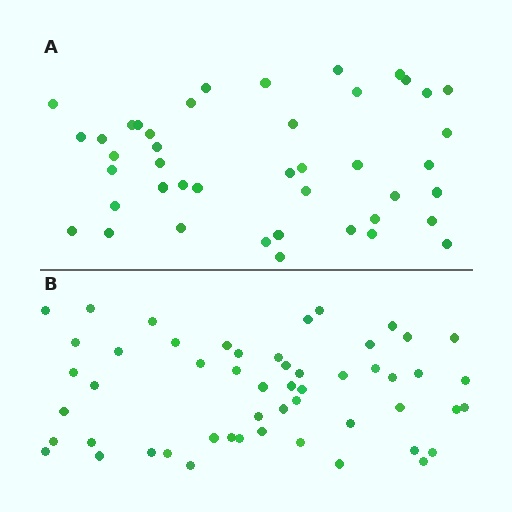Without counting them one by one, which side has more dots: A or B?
Region B (the bottom region) has more dots.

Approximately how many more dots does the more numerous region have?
Region B has roughly 10 or so more dots than region A.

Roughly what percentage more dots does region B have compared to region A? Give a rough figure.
About 25% more.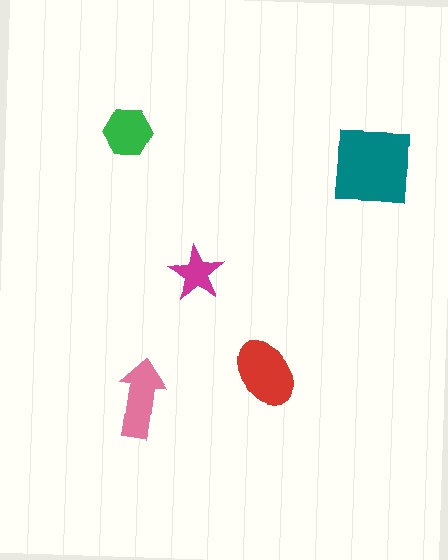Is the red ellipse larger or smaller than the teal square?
Smaller.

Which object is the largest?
The teal square.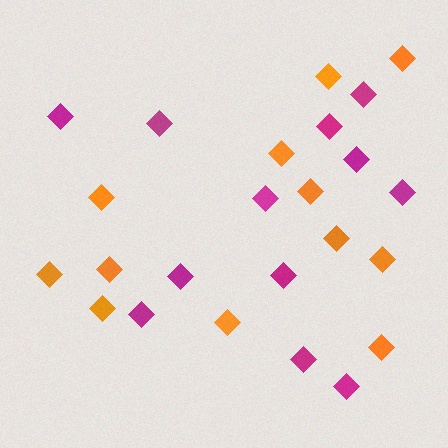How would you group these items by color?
There are 2 groups: one group of magenta diamonds (12) and one group of orange diamonds (12).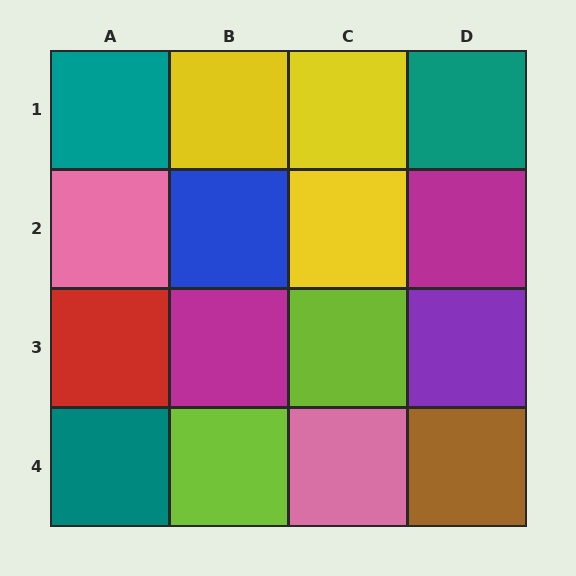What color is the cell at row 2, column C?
Yellow.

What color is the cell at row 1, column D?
Teal.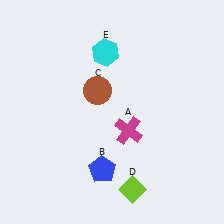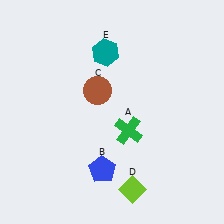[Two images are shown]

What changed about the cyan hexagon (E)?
In Image 1, E is cyan. In Image 2, it changed to teal.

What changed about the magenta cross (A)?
In Image 1, A is magenta. In Image 2, it changed to green.